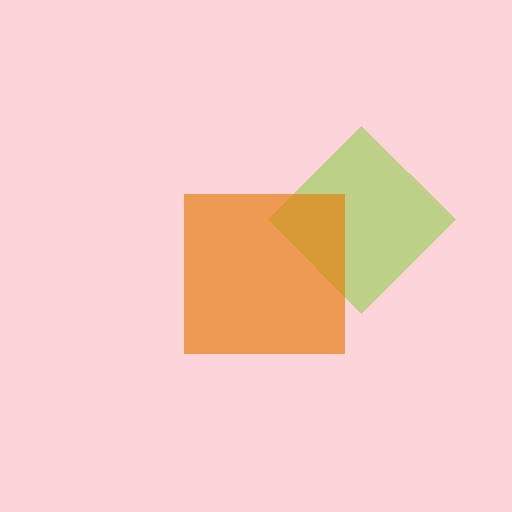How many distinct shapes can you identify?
There are 2 distinct shapes: a lime diamond, an orange square.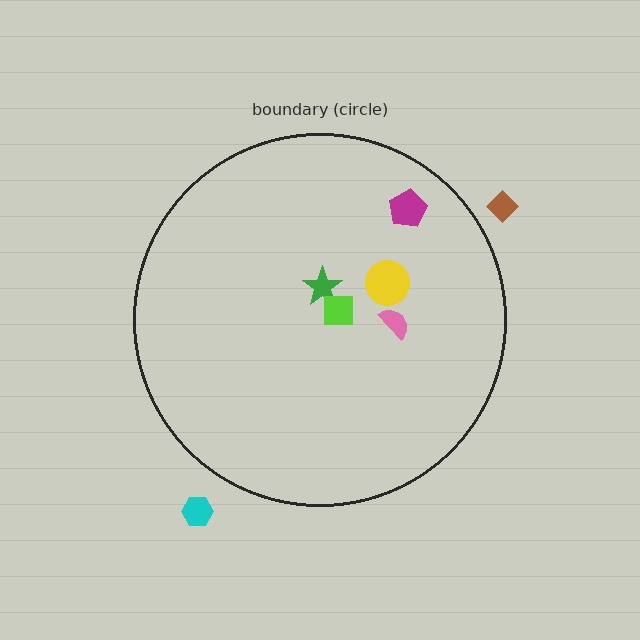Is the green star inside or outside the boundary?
Inside.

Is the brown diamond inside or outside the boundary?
Outside.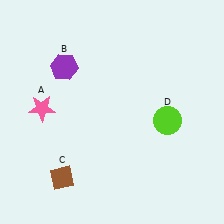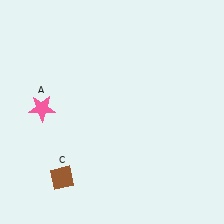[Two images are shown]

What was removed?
The purple hexagon (B), the lime circle (D) were removed in Image 2.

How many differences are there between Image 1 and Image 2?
There are 2 differences between the two images.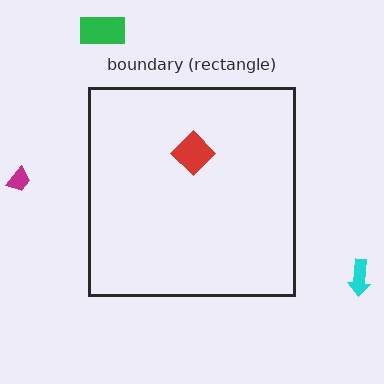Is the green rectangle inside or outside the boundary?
Outside.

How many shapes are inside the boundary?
1 inside, 3 outside.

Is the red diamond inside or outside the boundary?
Inside.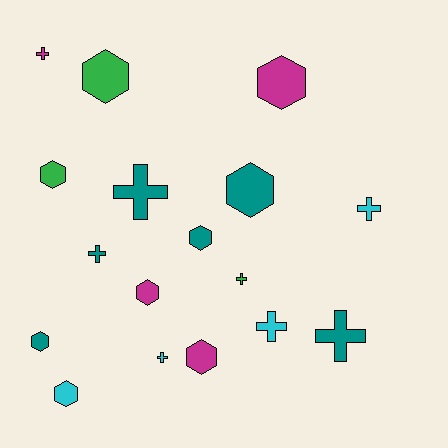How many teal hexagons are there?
There are 3 teal hexagons.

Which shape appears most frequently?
Hexagon, with 9 objects.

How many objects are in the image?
There are 17 objects.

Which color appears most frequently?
Teal, with 6 objects.